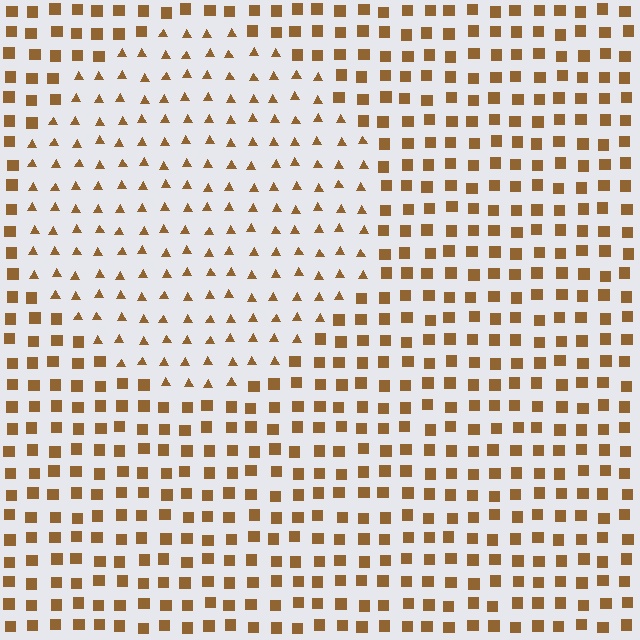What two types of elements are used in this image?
The image uses triangles inside the circle region and squares outside it.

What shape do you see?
I see a circle.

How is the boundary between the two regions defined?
The boundary is defined by a change in element shape: triangles inside vs. squares outside. All elements share the same color and spacing.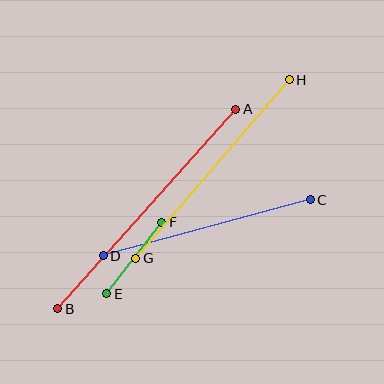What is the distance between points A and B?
The distance is approximately 268 pixels.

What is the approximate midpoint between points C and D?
The midpoint is at approximately (207, 228) pixels.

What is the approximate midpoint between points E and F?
The midpoint is at approximately (134, 258) pixels.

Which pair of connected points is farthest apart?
Points A and B are farthest apart.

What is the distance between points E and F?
The distance is approximately 91 pixels.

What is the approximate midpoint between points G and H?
The midpoint is at approximately (212, 169) pixels.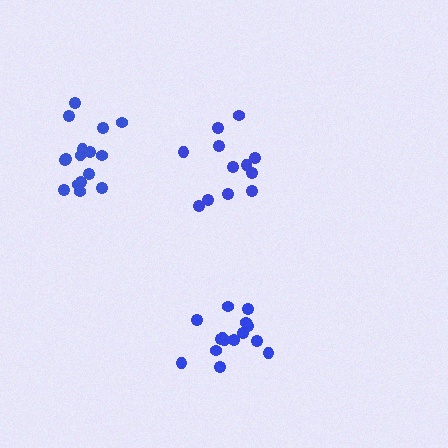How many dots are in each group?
Group 1: 12 dots, Group 2: 15 dots, Group 3: 16 dots (43 total).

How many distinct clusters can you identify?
There are 3 distinct clusters.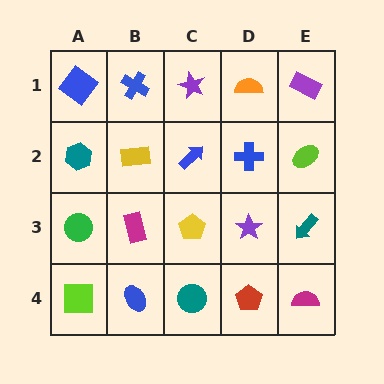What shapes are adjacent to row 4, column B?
A magenta rectangle (row 3, column B), a lime square (row 4, column A), a teal circle (row 4, column C).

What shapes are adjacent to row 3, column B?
A yellow rectangle (row 2, column B), a blue ellipse (row 4, column B), a green circle (row 3, column A), a yellow pentagon (row 3, column C).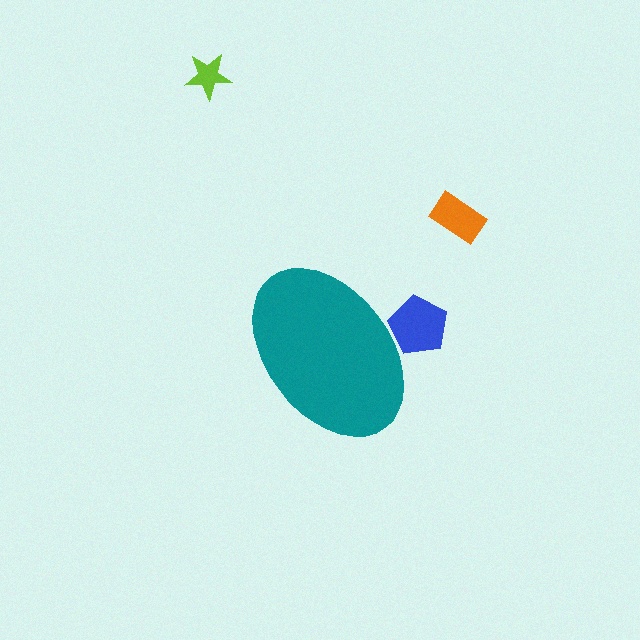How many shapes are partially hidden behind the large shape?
1 shape is partially hidden.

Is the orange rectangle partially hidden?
No, the orange rectangle is fully visible.